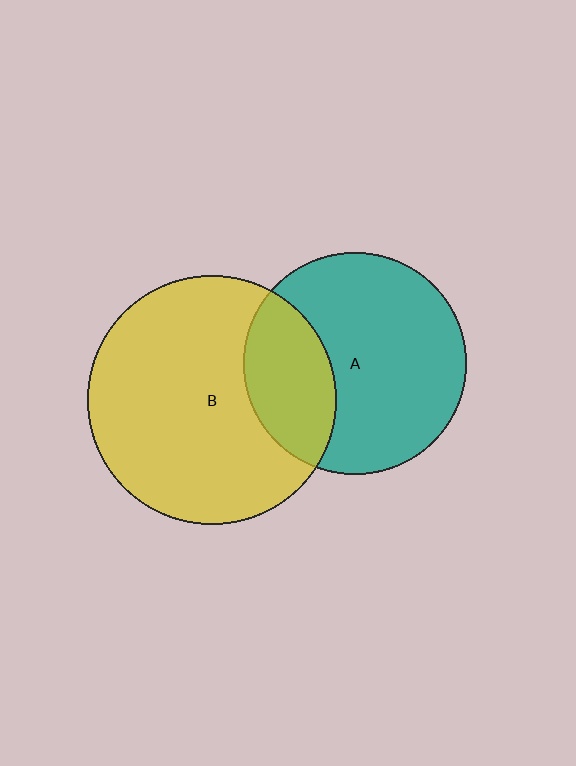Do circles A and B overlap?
Yes.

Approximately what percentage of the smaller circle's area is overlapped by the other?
Approximately 30%.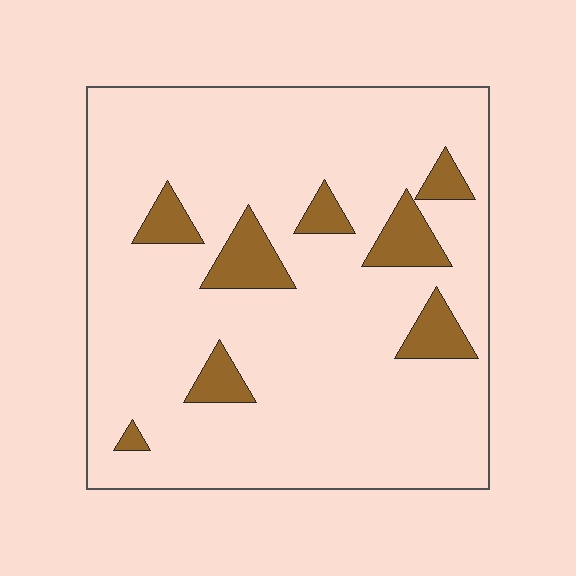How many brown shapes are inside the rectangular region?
8.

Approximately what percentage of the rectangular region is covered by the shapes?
Approximately 10%.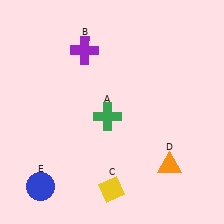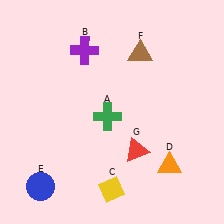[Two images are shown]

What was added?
A brown triangle (F), a red triangle (G) were added in Image 2.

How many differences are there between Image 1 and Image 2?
There are 2 differences between the two images.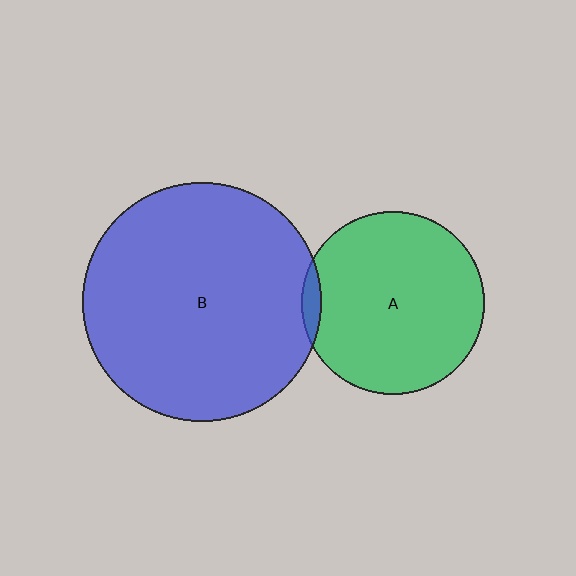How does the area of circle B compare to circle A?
Approximately 1.7 times.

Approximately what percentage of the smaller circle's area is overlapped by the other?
Approximately 5%.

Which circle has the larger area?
Circle B (blue).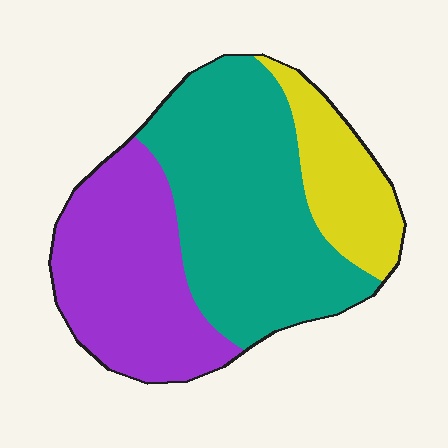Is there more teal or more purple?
Teal.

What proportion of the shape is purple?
Purple covers 35% of the shape.